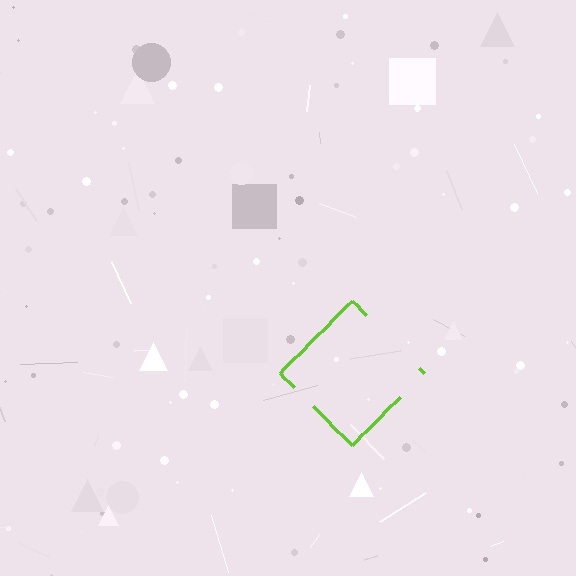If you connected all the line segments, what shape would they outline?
They would outline a diamond.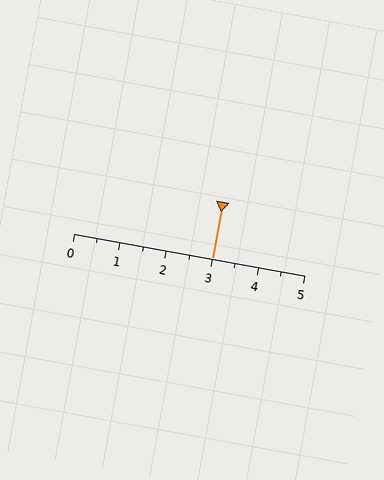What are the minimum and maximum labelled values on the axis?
The axis runs from 0 to 5.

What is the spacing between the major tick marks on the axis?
The major ticks are spaced 1 apart.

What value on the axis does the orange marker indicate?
The marker indicates approximately 3.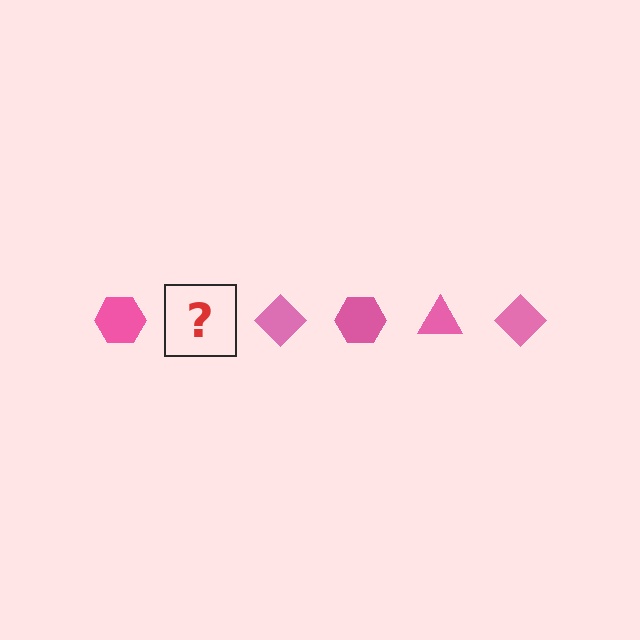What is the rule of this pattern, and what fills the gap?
The rule is that the pattern cycles through hexagon, triangle, diamond shapes in pink. The gap should be filled with a pink triangle.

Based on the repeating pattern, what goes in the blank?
The blank should be a pink triangle.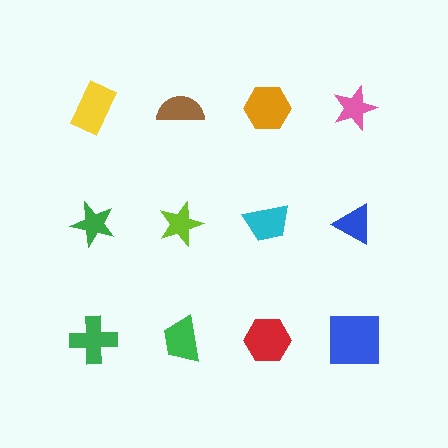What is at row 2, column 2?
A lime star.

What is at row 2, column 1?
A green star.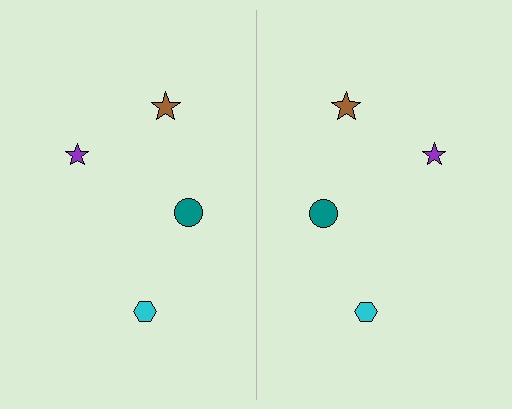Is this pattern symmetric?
Yes, this pattern has bilateral (reflection) symmetry.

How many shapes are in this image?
There are 8 shapes in this image.